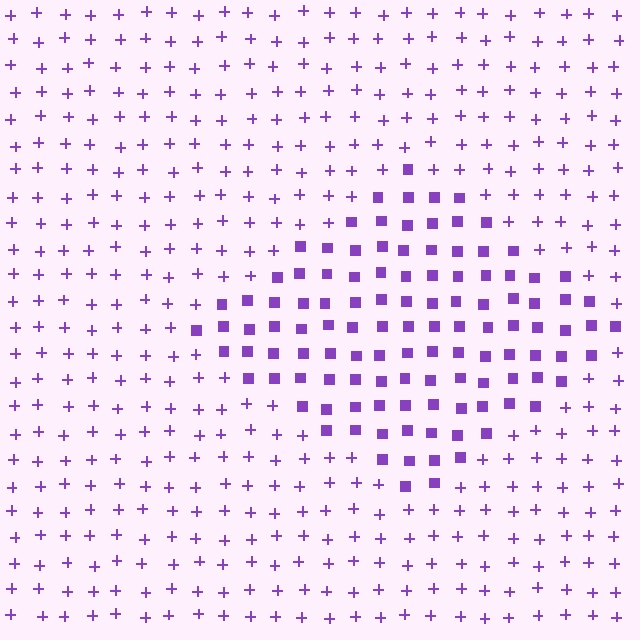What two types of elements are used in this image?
The image uses squares inside the diamond region and plus signs outside it.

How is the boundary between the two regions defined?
The boundary is defined by a change in element shape: squares inside vs. plus signs outside. All elements share the same color and spacing.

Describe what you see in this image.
The image is filled with small purple elements arranged in a uniform grid. A diamond-shaped region contains squares, while the surrounding area contains plus signs. The boundary is defined purely by the change in element shape.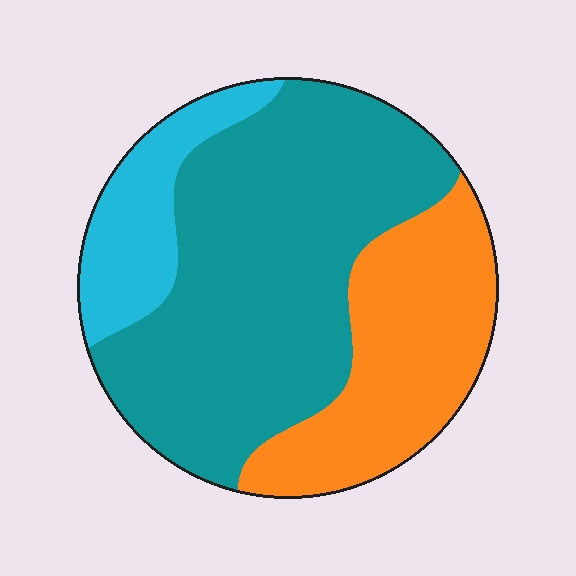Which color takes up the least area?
Cyan, at roughly 15%.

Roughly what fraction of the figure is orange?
Orange covers around 30% of the figure.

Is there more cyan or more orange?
Orange.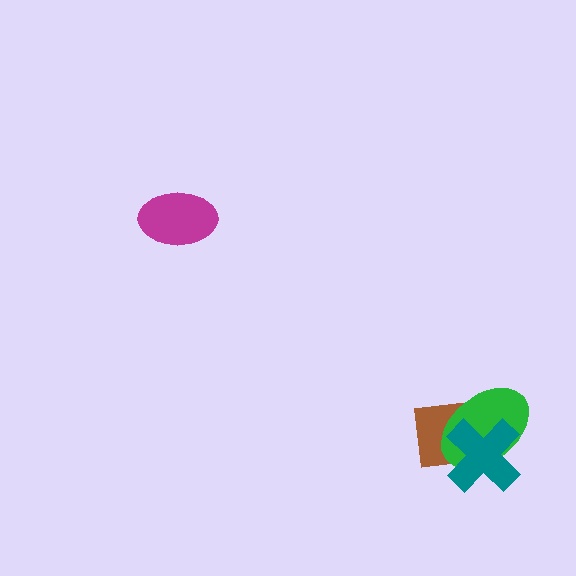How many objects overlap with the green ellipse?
2 objects overlap with the green ellipse.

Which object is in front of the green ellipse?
The teal cross is in front of the green ellipse.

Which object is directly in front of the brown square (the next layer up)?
The green ellipse is directly in front of the brown square.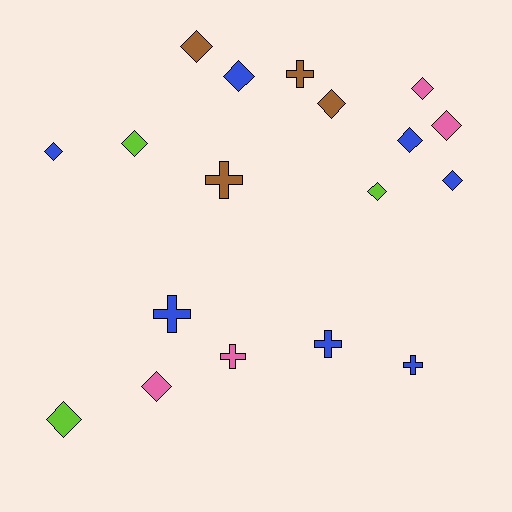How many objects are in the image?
There are 18 objects.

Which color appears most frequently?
Blue, with 7 objects.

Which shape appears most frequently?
Diamond, with 12 objects.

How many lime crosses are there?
There are no lime crosses.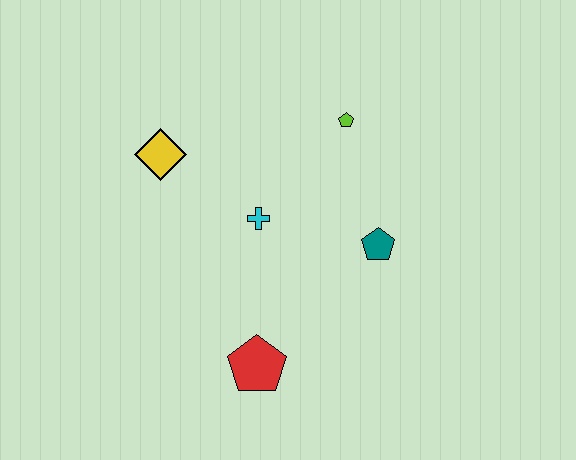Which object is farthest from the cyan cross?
The red pentagon is farthest from the cyan cross.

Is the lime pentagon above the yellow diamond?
Yes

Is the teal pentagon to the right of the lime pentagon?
Yes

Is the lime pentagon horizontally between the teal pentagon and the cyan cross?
Yes